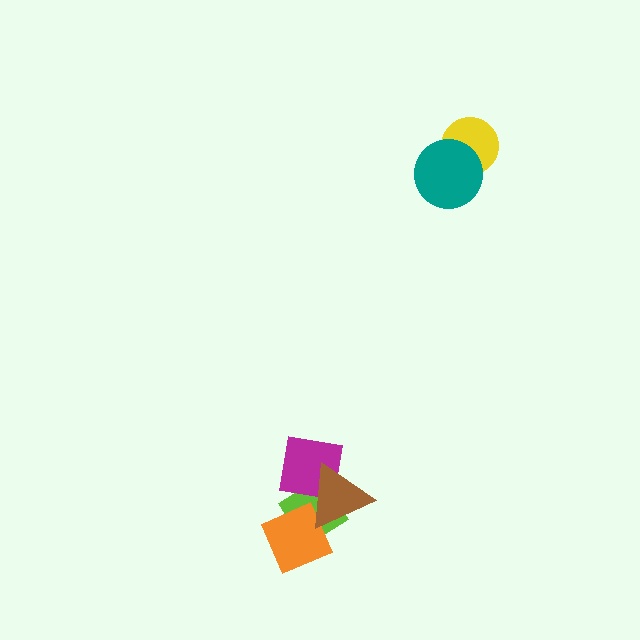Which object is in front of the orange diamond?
The brown triangle is in front of the orange diamond.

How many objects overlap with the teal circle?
1 object overlaps with the teal circle.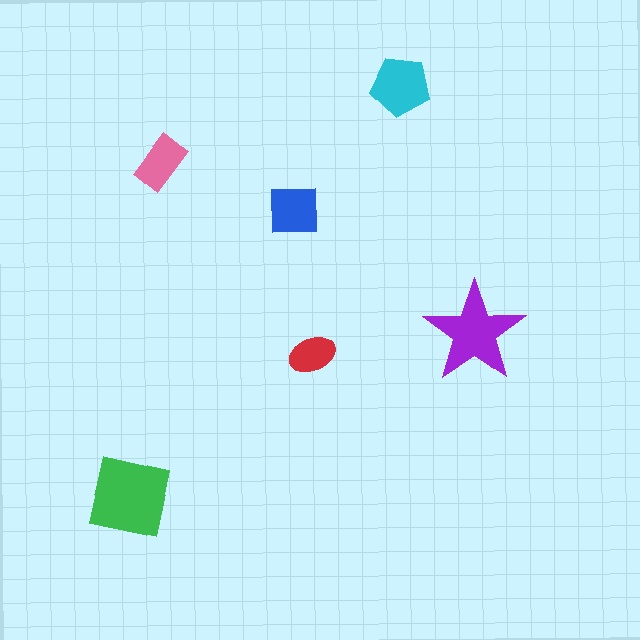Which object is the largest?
The green square.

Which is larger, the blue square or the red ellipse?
The blue square.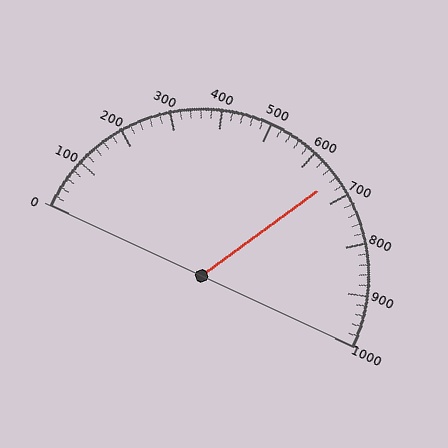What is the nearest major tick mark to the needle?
The nearest major tick mark is 700.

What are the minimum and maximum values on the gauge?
The gauge ranges from 0 to 1000.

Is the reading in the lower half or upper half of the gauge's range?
The reading is in the upper half of the range (0 to 1000).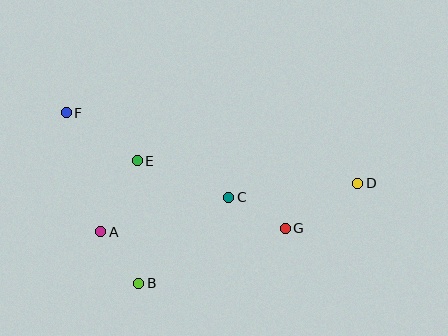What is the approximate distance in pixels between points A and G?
The distance between A and G is approximately 185 pixels.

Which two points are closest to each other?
Points A and B are closest to each other.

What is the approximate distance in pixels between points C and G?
The distance between C and G is approximately 64 pixels.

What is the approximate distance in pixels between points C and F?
The distance between C and F is approximately 184 pixels.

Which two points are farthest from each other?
Points D and F are farthest from each other.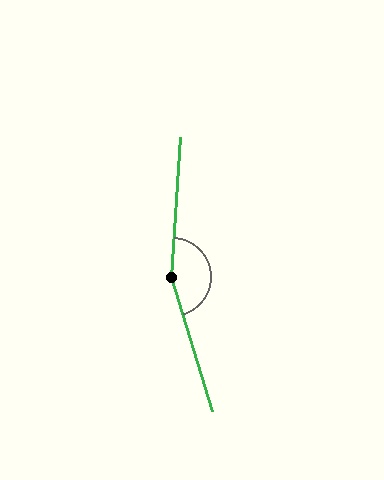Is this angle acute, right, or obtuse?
It is obtuse.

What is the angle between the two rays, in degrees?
Approximately 160 degrees.